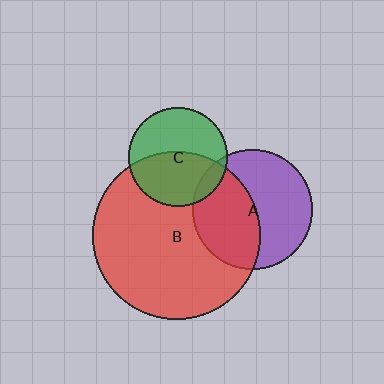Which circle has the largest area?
Circle B (red).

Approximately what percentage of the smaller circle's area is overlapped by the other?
Approximately 50%.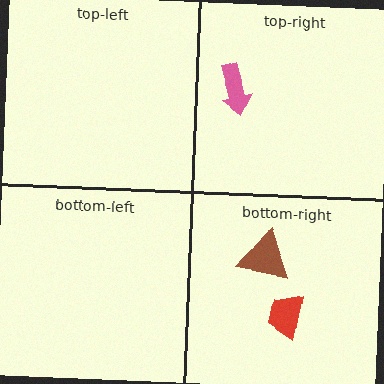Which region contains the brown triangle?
The bottom-right region.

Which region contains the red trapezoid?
The bottom-right region.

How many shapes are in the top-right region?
1.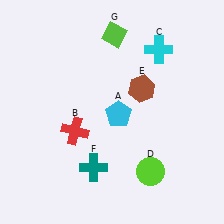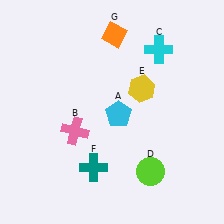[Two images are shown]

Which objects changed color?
B changed from red to pink. E changed from brown to yellow. G changed from lime to orange.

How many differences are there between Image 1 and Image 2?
There are 3 differences between the two images.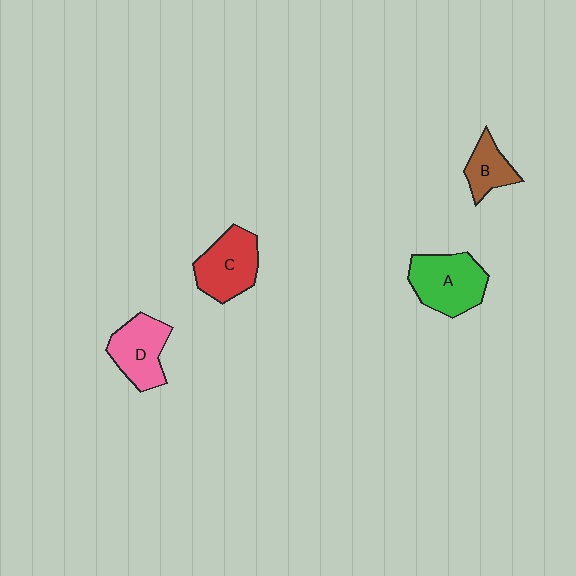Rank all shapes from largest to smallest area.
From largest to smallest: A (green), C (red), D (pink), B (brown).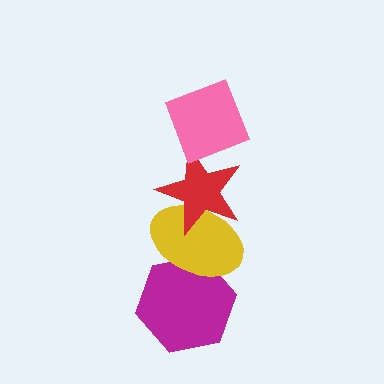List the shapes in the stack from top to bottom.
From top to bottom: the pink diamond, the red star, the yellow ellipse, the magenta hexagon.